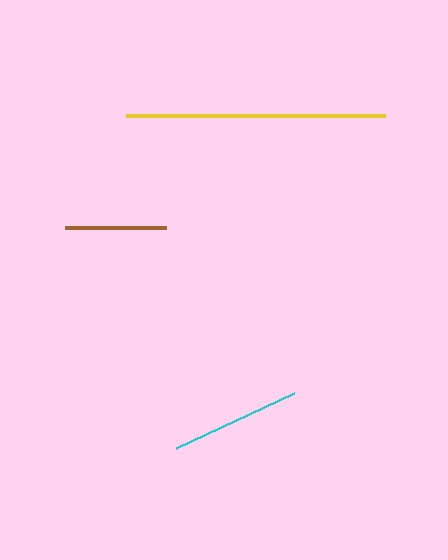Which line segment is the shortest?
The brown line is the shortest at approximately 100 pixels.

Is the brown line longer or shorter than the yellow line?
The yellow line is longer than the brown line.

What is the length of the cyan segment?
The cyan segment is approximately 130 pixels long.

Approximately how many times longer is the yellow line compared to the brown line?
The yellow line is approximately 2.6 times the length of the brown line.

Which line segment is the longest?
The yellow line is the longest at approximately 259 pixels.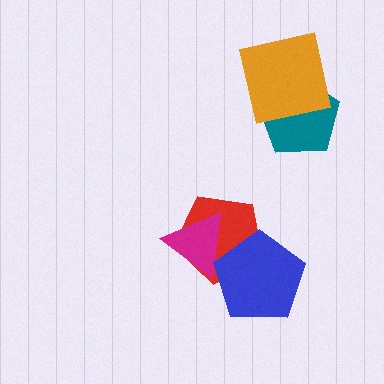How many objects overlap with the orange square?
1 object overlaps with the orange square.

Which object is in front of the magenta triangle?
The blue pentagon is in front of the magenta triangle.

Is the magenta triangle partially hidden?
Yes, it is partially covered by another shape.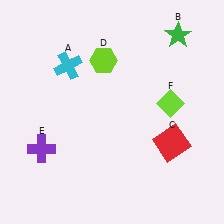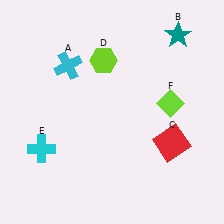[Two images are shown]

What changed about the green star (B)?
In Image 1, B is green. In Image 2, it changed to teal.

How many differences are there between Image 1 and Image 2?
There are 2 differences between the two images.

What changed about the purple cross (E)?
In Image 1, E is purple. In Image 2, it changed to cyan.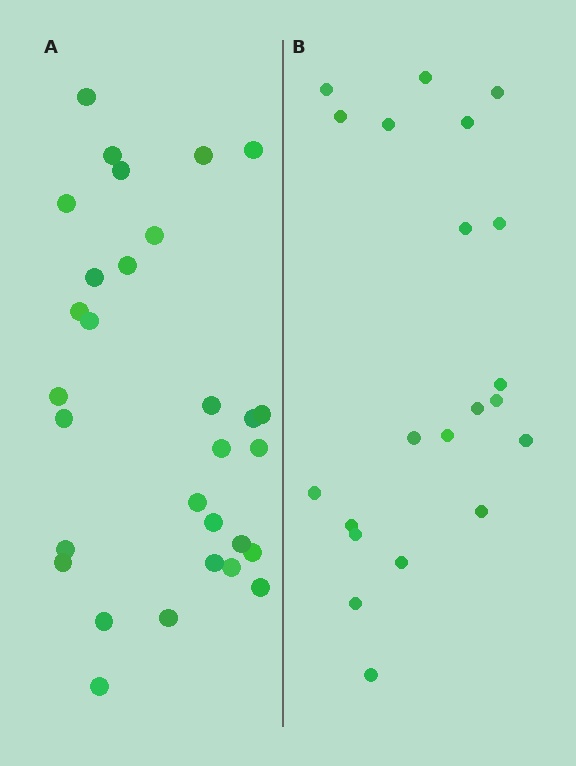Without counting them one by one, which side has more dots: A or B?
Region A (the left region) has more dots.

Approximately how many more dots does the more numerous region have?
Region A has roughly 8 or so more dots than region B.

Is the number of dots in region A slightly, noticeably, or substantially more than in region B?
Region A has noticeably more, but not dramatically so. The ratio is roughly 1.4 to 1.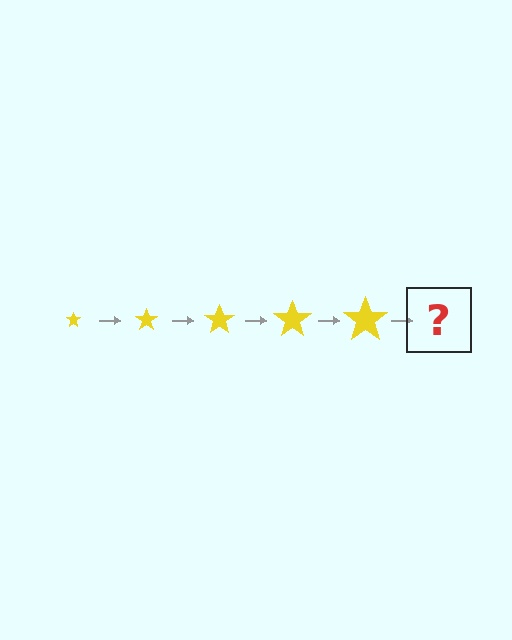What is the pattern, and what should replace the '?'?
The pattern is that the star gets progressively larger each step. The '?' should be a yellow star, larger than the previous one.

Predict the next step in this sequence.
The next step is a yellow star, larger than the previous one.